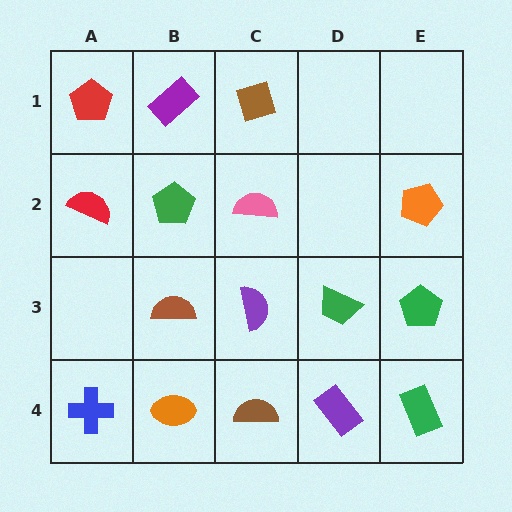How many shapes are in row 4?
5 shapes.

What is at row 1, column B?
A purple rectangle.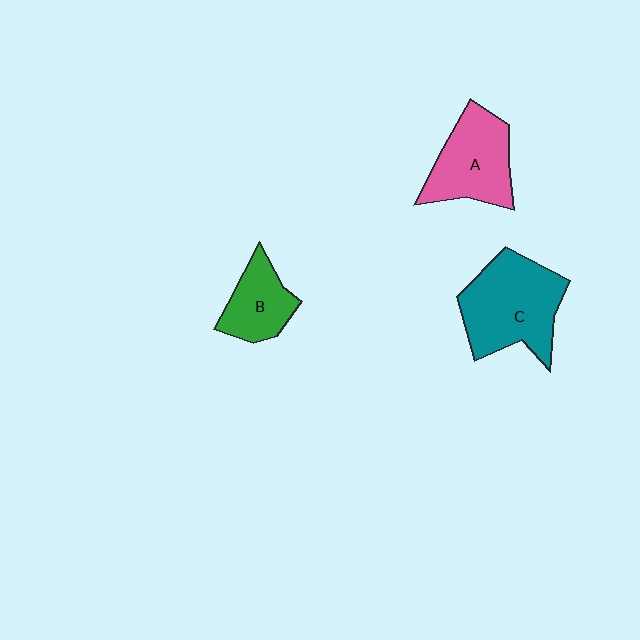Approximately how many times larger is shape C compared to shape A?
Approximately 1.3 times.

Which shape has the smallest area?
Shape B (green).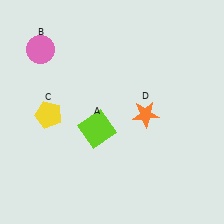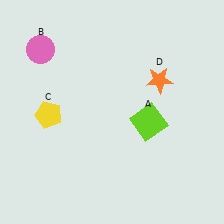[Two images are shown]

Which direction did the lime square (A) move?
The lime square (A) moved right.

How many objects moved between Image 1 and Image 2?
2 objects moved between the two images.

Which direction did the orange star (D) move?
The orange star (D) moved up.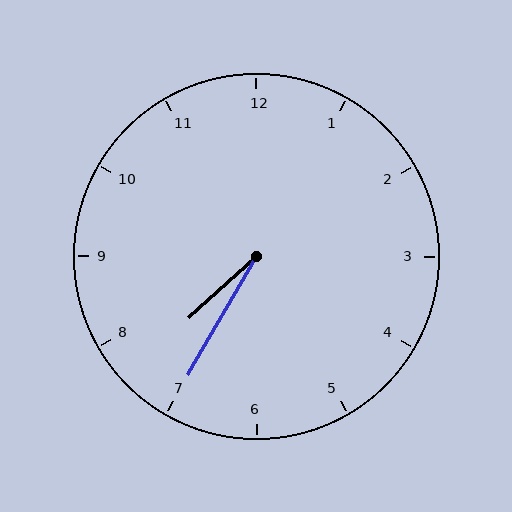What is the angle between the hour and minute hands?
Approximately 18 degrees.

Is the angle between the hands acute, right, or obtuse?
It is acute.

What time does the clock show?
7:35.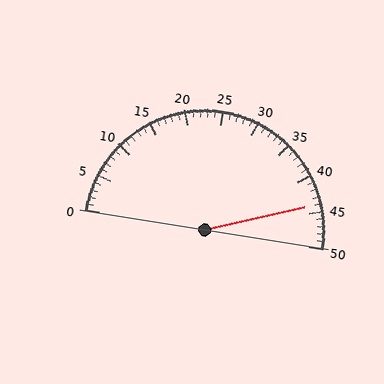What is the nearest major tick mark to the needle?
The nearest major tick mark is 45.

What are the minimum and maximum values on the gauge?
The gauge ranges from 0 to 50.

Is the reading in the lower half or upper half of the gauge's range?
The reading is in the upper half of the range (0 to 50).